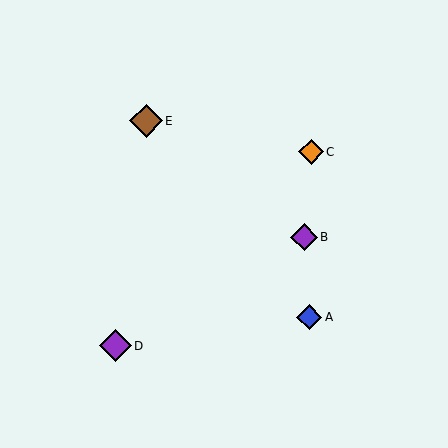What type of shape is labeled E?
Shape E is a brown diamond.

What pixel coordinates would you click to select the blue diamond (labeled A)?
Click at (309, 317) to select the blue diamond A.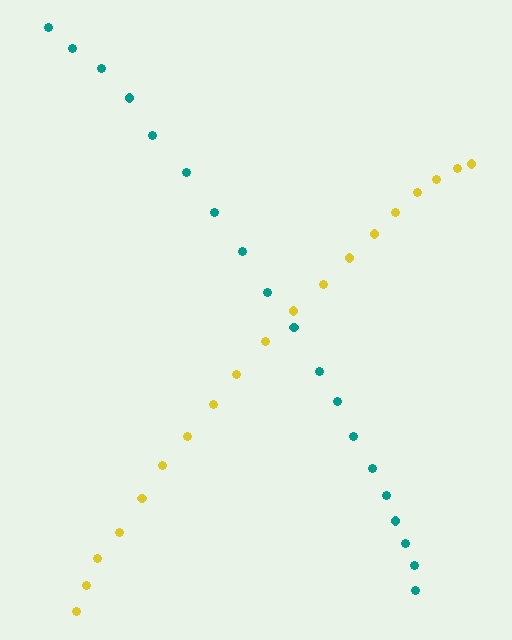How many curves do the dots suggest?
There are 2 distinct paths.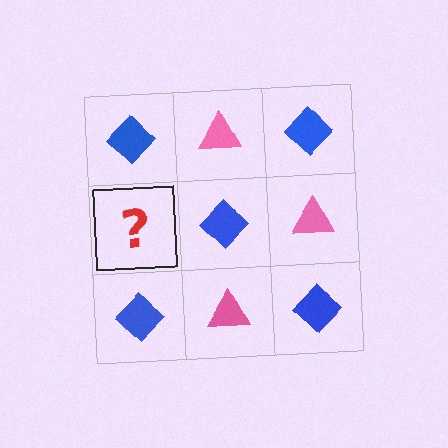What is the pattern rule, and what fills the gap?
The rule is that it alternates blue diamond and pink triangle in a checkerboard pattern. The gap should be filled with a pink triangle.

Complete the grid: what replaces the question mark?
The question mark should be replaced with a pink triangle.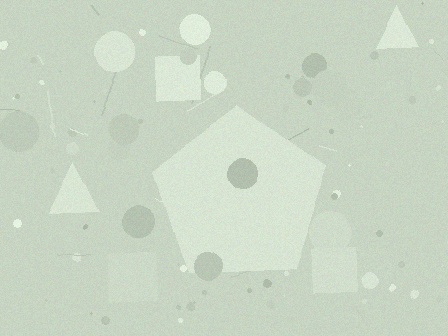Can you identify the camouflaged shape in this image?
The camouflaged shape is a pentagon.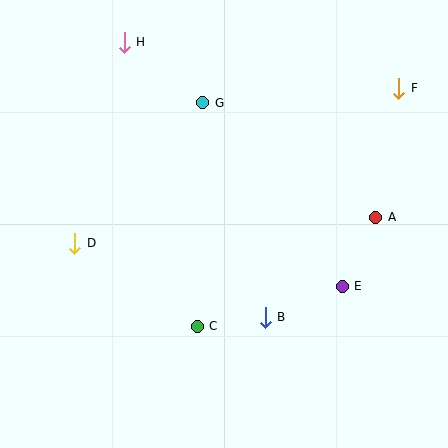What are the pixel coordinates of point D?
Point D is at (75, 243).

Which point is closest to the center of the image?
Point B at (265, 317) is closest to the center.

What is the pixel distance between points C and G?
The distance between C and G is 224 pixels.